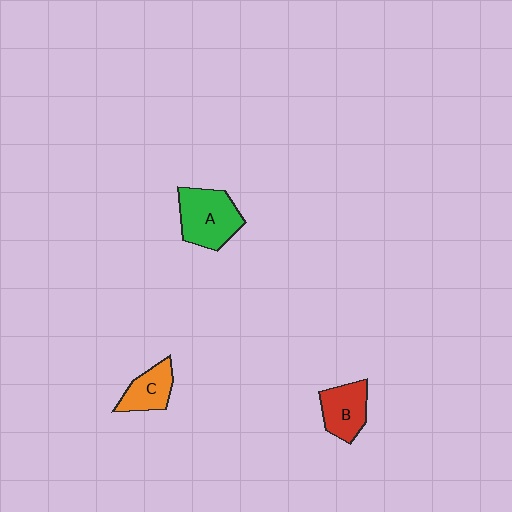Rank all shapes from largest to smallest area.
From largest to smallest: A (green), B (red), C (orange).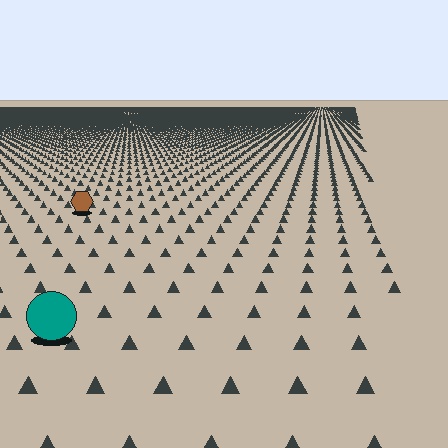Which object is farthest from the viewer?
The brown hexagon is farthest from the viewer. It appears smaller and the ground texture around it is denser.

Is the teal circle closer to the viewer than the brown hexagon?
Yes. The teal circle is closer — you can tell from the texture gradient: the ground texture is coarser near it.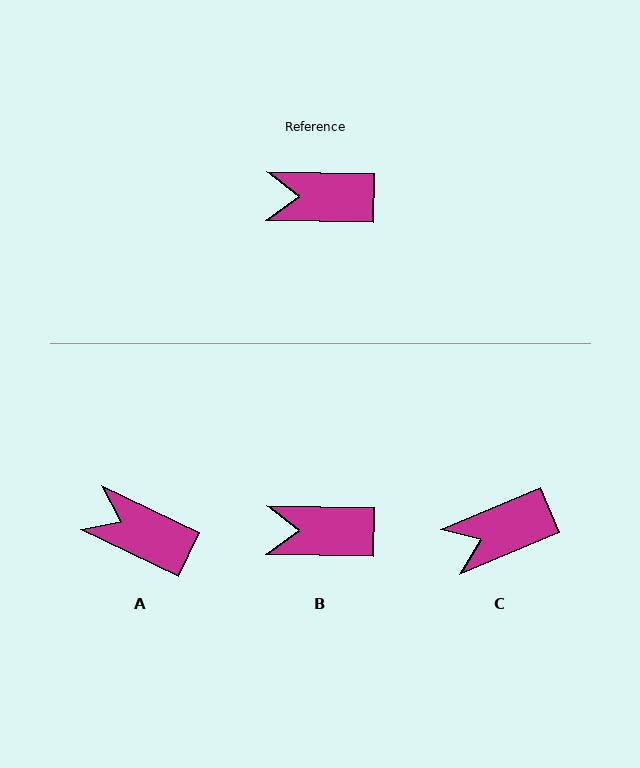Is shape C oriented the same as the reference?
No, it is off by about 24 degrees.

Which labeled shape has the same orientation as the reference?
B.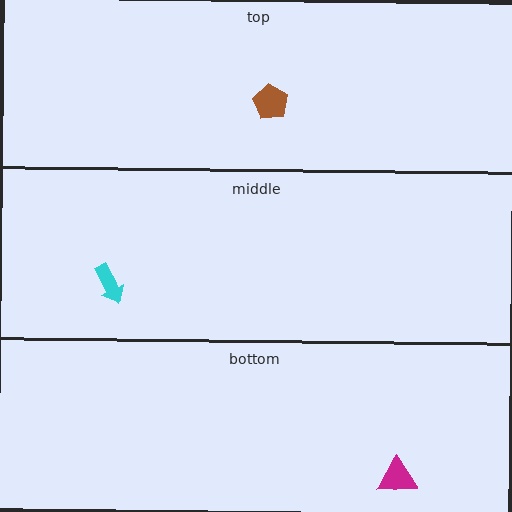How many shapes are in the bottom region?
1.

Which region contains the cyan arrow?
The middle region.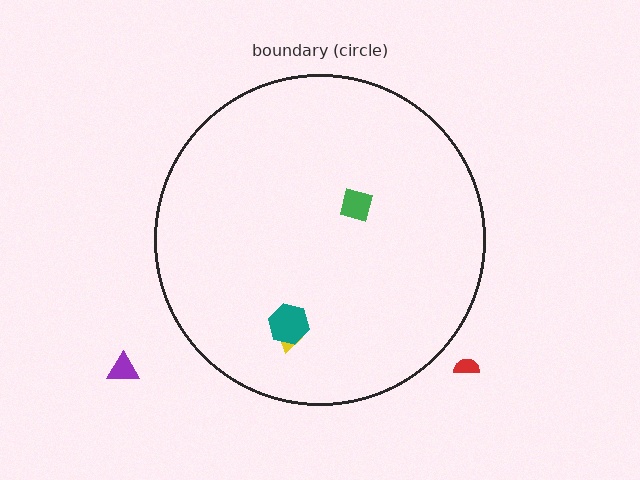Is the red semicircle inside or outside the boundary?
Outside.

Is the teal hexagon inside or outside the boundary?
Inside.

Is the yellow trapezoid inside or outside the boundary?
Inside.